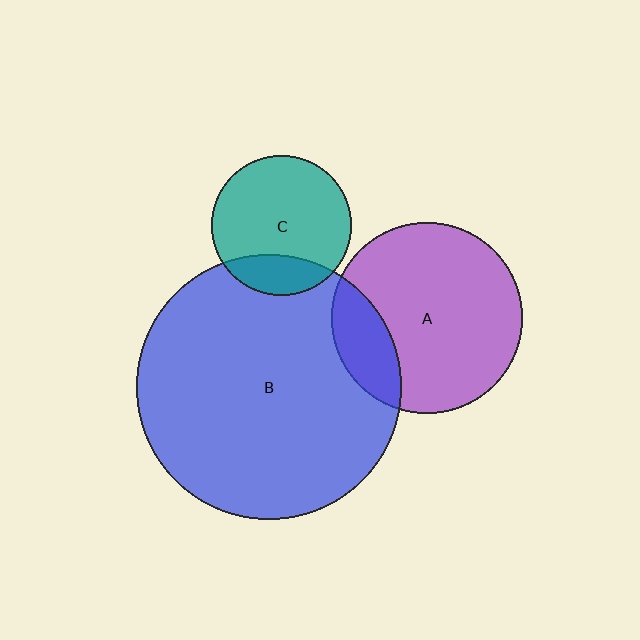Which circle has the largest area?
Circle B (blue).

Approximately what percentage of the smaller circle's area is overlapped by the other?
Approximately 20%.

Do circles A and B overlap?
Yes.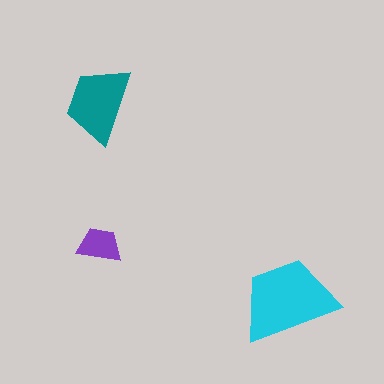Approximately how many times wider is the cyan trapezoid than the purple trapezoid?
About 2 times wider.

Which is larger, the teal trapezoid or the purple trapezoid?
The teal one.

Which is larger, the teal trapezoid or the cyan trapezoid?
The cyan one.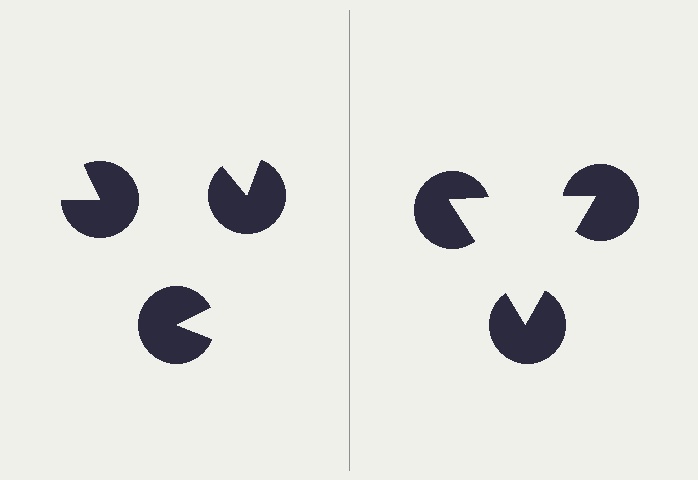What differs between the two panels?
The pac-man discs are positioned identically on both sides; only the wedge orientations differ. On the right they align to a triangle; on the left they are misaligned.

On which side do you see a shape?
An illusory triangle appears on the right side. On the left side the wedge cuts are rotated, so no coherent shape forms.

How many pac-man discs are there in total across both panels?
6 — 3 on each side.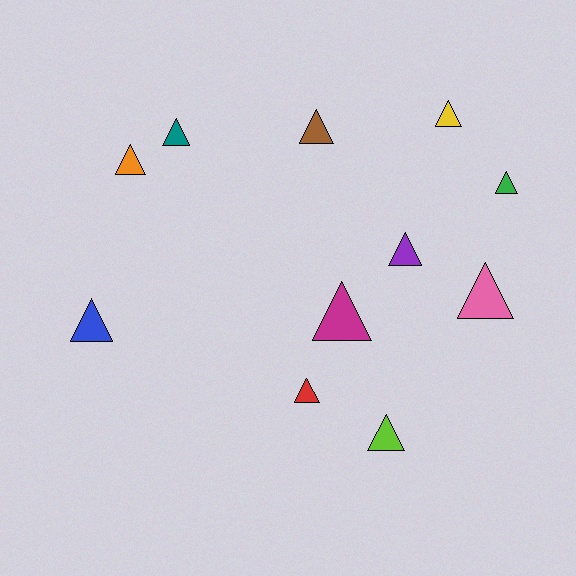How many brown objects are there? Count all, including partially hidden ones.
There is 1 brown object.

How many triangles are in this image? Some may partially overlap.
There are 11 triangles.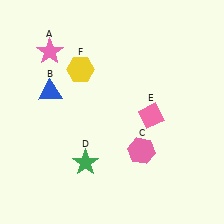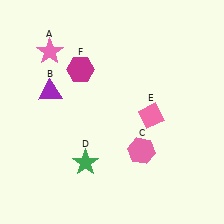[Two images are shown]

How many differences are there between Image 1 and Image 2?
There are 2 differences between the two images.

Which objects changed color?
B changed from blue to purple. F changed from yellow to magenta.